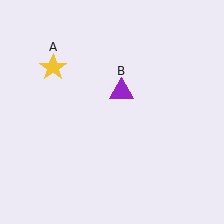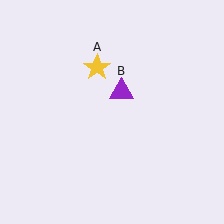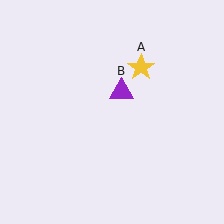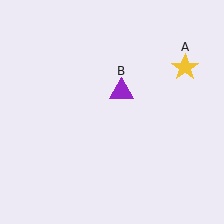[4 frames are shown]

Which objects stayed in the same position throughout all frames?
Purple triangle (object B) remained stationary.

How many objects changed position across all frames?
1 object changed position: yellow star (object A).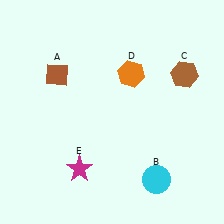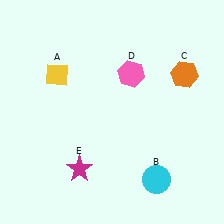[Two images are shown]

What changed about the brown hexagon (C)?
In Image 1, C is brown. In Image 2, it changed to orange.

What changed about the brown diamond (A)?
In Image 1, A is brown. In Image 2, it changed to yellow.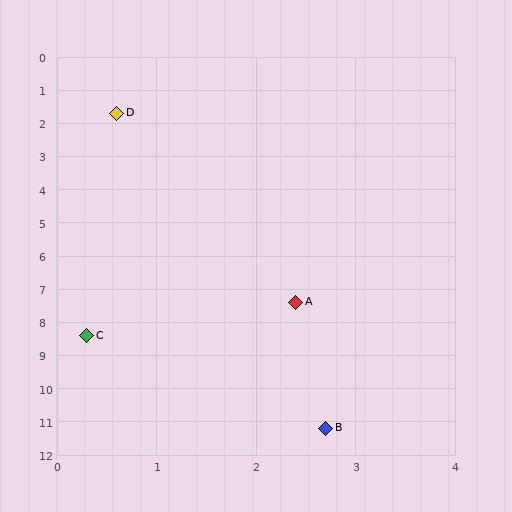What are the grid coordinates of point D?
Point D is at approximately (0.6, 1.7).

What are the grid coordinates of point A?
Point A is at approximately (2.4, 7.4).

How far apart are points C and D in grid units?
Points C and D are about 6.7 grid units apart.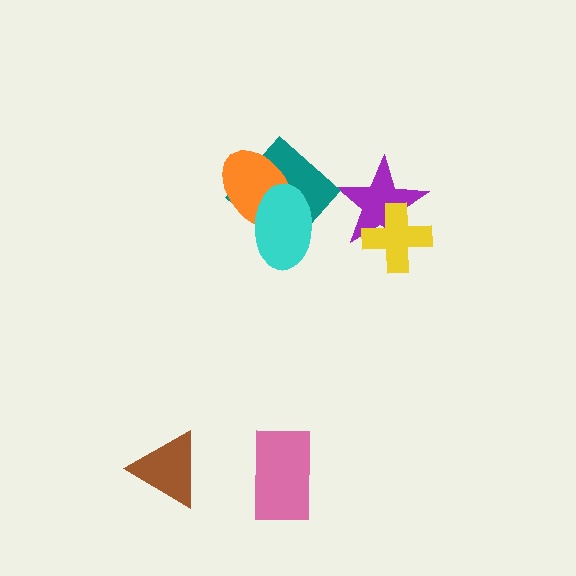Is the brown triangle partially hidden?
No, no other shape covers it.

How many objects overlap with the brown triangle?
0 objects overlap with the brown triangle.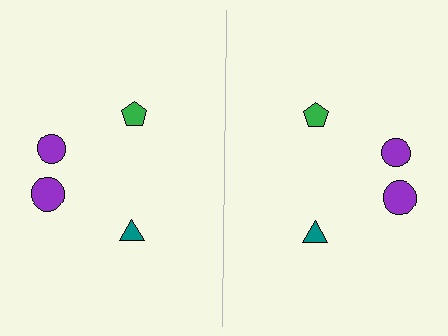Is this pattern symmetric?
Yes, this pattern has bilateral (reflection) symmetry.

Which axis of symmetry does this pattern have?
The pattern has a vertical axis of symmetry running through the center of the image.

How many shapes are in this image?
There are 8 shapes in this image.